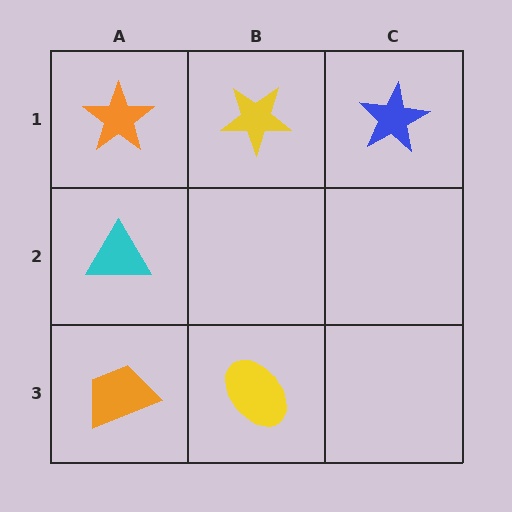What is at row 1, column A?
An orange star.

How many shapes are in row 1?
3 shapes.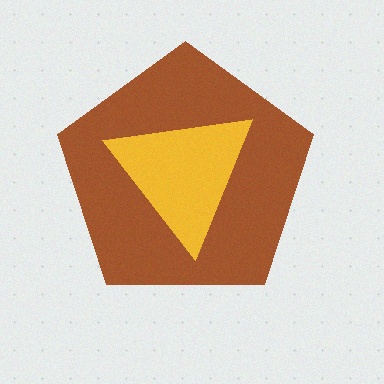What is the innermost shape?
The yellow triangle.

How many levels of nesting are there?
2.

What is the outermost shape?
The brown pentagon.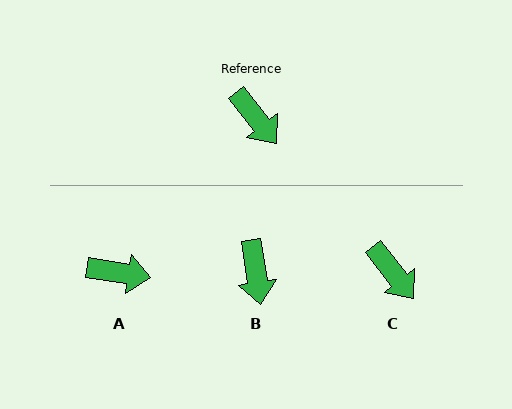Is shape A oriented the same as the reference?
No, it is off by about 43 degrees.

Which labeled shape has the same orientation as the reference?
C.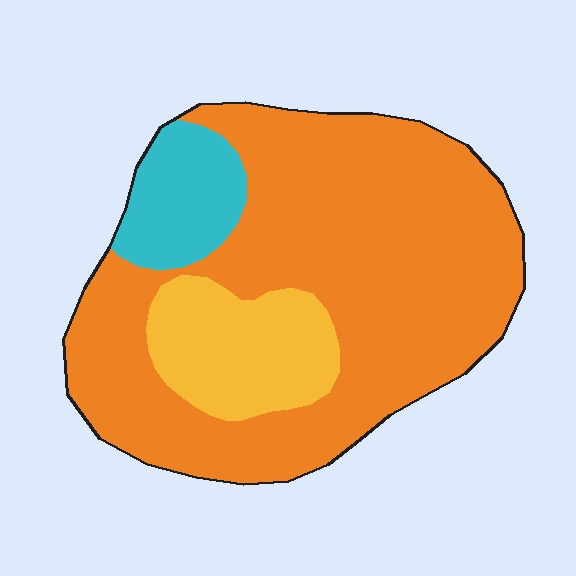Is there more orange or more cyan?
Orange.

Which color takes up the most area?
Orange, at roughly 75%.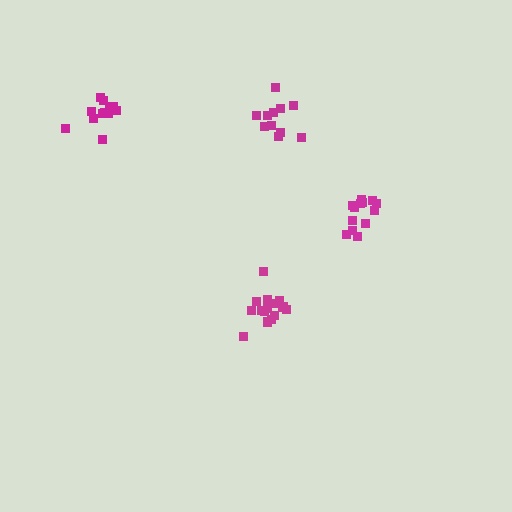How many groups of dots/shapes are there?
There are 4 groups.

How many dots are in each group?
Group 1: 14 dots, Group 2: 16 dots, Group 3: 12 dots, Group 4: 12 dots (54 total).